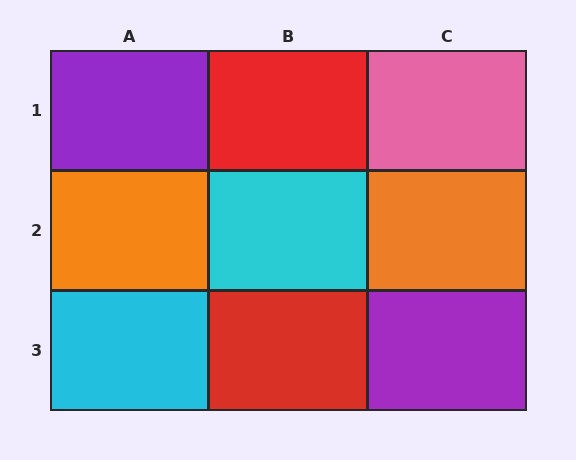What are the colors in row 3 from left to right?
Cyan, red, purple.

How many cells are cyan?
2 cells are cyan.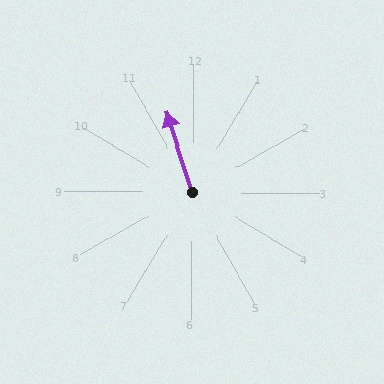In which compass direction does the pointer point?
North.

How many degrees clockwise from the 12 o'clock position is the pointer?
Approximately 342 degrees.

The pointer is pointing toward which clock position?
Roughly 11 o'clock.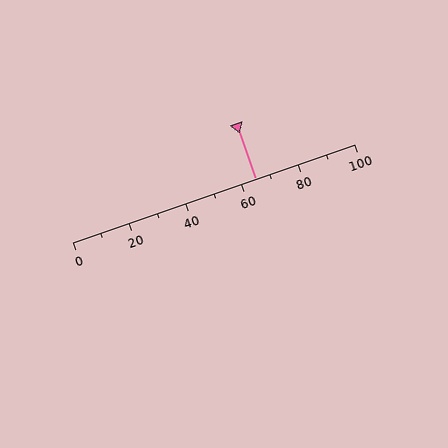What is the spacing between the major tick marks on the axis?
The major ticks are spaced 20 apart.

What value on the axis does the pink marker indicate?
The marker indicates approximately 65.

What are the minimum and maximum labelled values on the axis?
The axis runs from 0 to 100.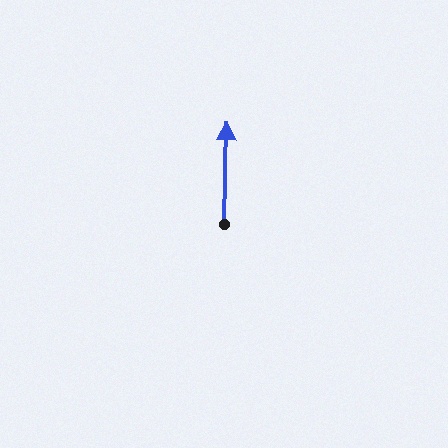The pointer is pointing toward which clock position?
Roughly 12 o'clock.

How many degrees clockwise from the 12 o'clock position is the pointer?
Approximately 2 degrees.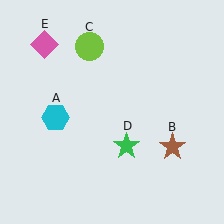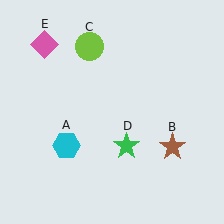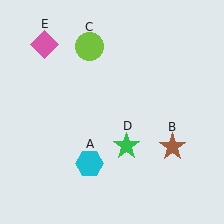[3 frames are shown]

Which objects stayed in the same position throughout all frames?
Brown star (object B) and lime circle (object C) and green star (object D) and pink diamond (object E) remained stationary.